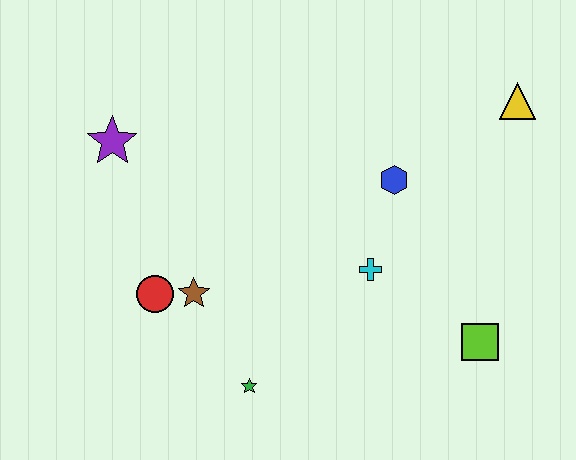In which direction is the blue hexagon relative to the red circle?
The blue hexagon is to the right of the red circle.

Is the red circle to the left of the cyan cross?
Yes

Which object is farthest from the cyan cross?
The purple star is farthest from the cyan cross.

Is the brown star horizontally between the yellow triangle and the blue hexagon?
No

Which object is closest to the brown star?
The red circle is closest to the brown star.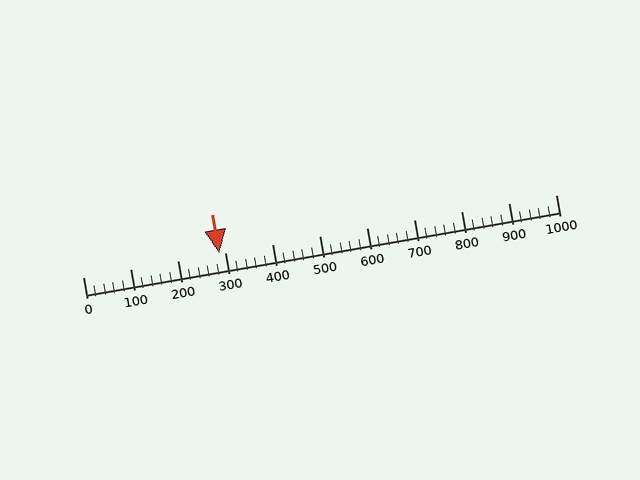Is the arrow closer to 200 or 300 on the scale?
The arrow is closer to 300.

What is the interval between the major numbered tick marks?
The major tick marks are spaced 100 units apart.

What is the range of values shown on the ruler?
The ruler shows values from 0 to 1000.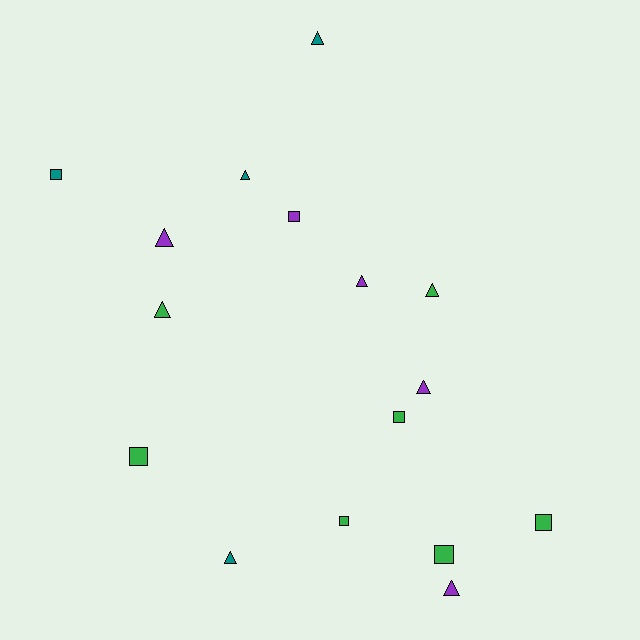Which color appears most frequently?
Green, with 7 objects.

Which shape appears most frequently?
Triangle, with 9 objects.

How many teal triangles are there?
There are 3 teal triangles.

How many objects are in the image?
There are 16 objects.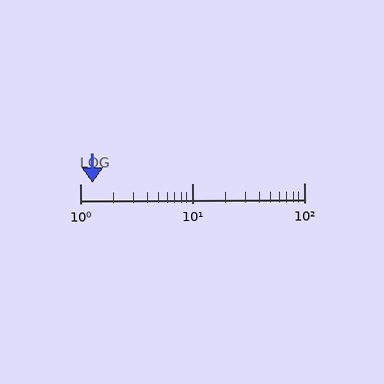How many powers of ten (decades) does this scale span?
The scale spans 2 decades, from 1 to 100.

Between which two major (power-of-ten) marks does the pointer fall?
The pointer is between 1 and 10.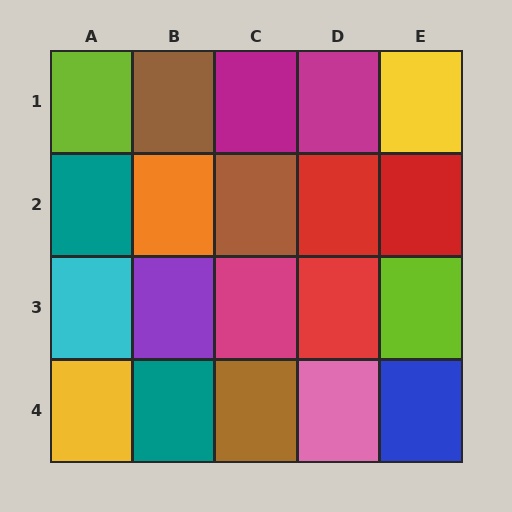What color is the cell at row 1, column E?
Yellow.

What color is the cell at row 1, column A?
Lime.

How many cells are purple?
1 cell is purple.